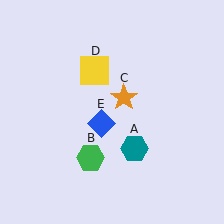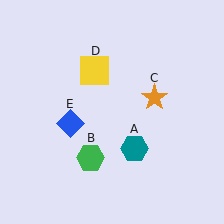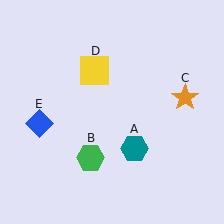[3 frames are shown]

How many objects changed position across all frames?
2 objects changed position: orange star (object C), blue diamond (object E).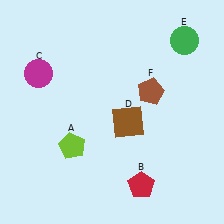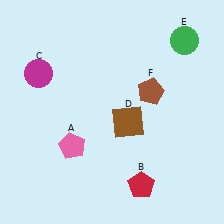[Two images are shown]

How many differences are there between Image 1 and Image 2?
There is 1 difference between the two images.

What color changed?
The pentagon (A) changed from lime in Image 1 to pink in Image 2.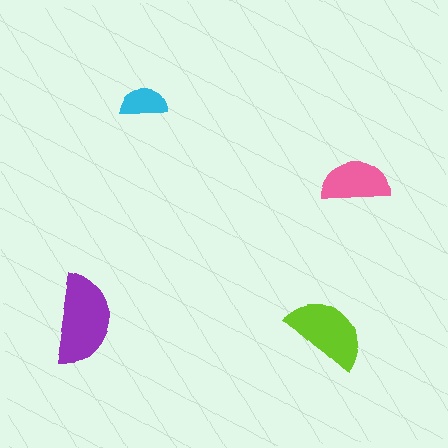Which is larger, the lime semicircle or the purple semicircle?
The purple one.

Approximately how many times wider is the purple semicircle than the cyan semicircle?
About 2 times wider.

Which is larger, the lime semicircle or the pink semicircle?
The lime one.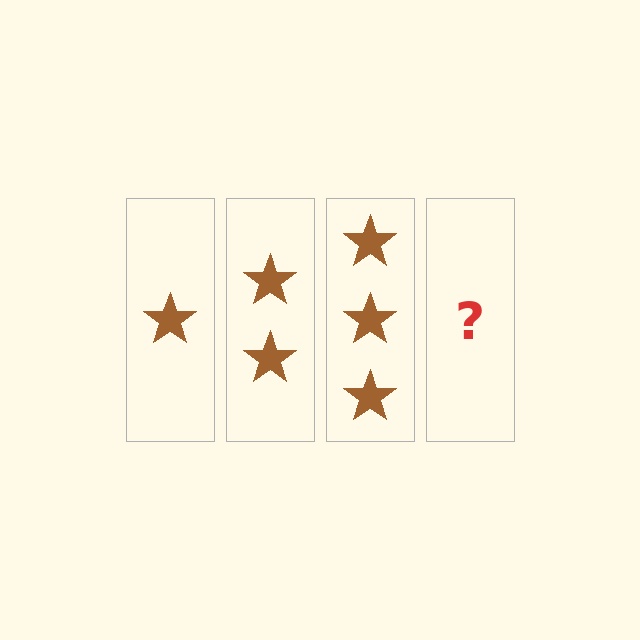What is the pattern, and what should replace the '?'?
The pattern is that each step adds one more star. The '?' should be 4 stars.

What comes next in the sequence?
The next element should be 4 stars.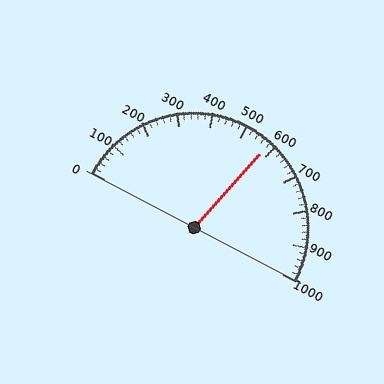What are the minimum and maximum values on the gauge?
The gauge ranges from 0 to 1000.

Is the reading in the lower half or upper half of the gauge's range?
The reading is in the upper half of the range (0 to 1000).